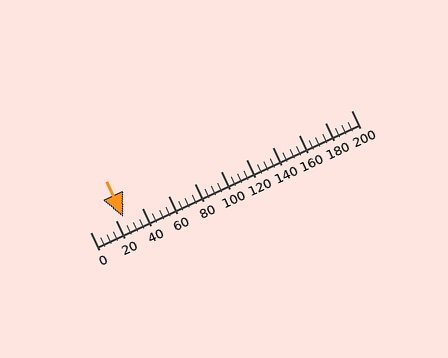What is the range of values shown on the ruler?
The ruler shows values from 0 to 200.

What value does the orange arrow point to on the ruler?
The orange arrow points to approximately 25.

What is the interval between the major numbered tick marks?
The major tick marks are spaced 20 units apart.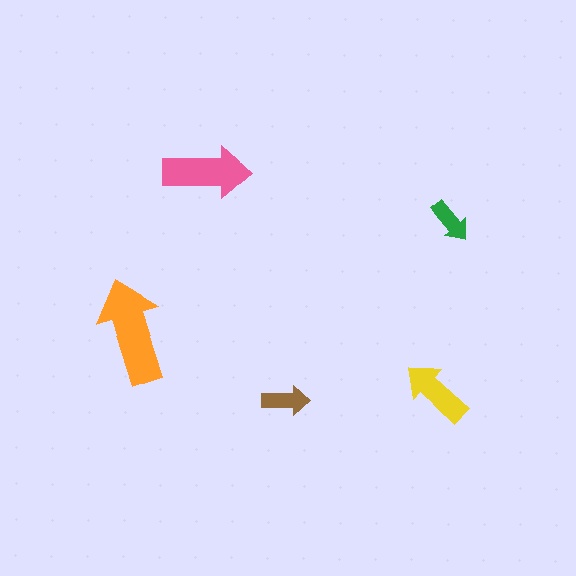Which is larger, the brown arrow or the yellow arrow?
The yellow one.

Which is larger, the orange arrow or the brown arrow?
The orange one.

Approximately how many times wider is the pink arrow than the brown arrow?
About 2 times wider.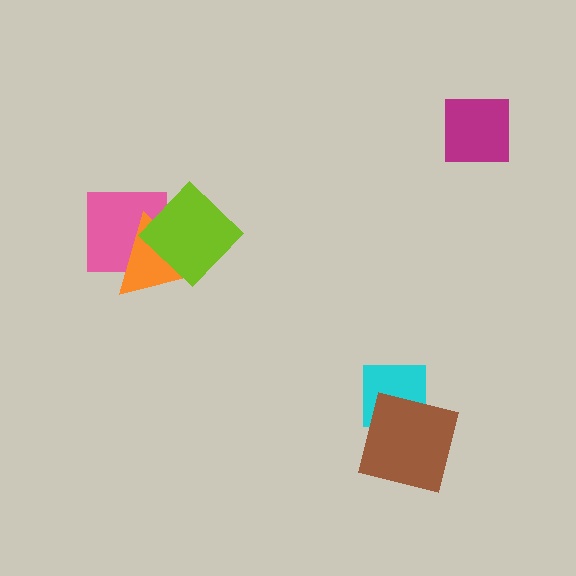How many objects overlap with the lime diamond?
2 objects overlap with the lime diamond.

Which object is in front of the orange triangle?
The lime diamond is in front of the orange triangle.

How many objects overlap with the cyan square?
1 object overlaps with the cyan square.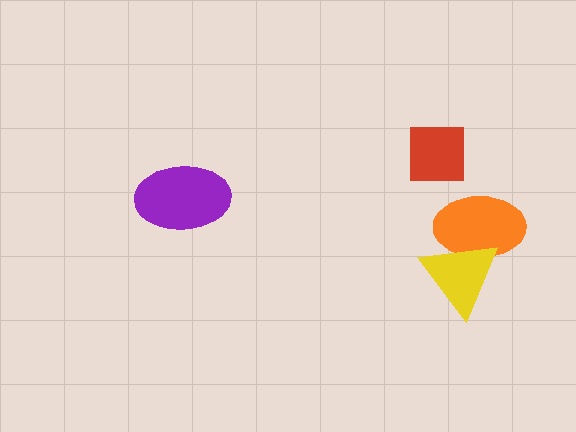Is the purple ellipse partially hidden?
No, no other shape covers it.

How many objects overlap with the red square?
0 objects overlap with the red square.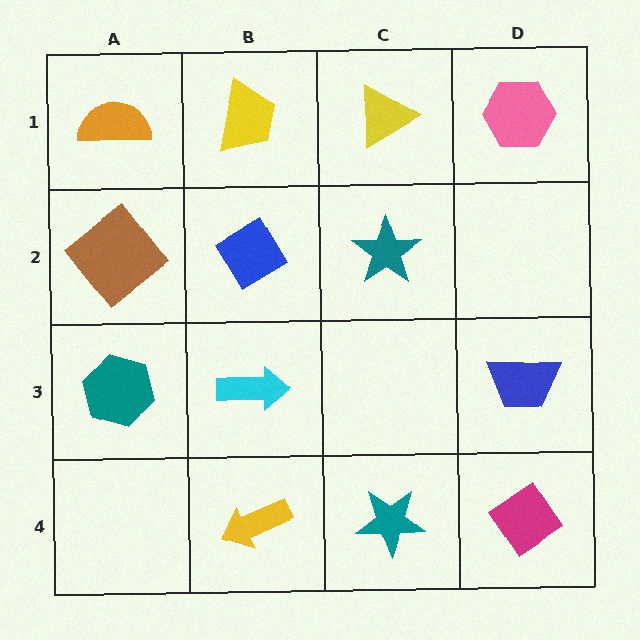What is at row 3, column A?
A teal hexagon.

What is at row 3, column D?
A blue trapezoid.